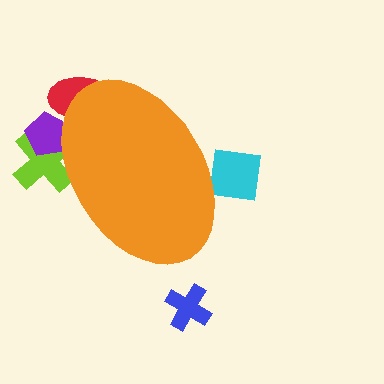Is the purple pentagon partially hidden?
Yes, the purple pentagon is partially hidden behind the orange ellipse.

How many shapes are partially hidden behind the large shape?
4 shapes are partially hidden.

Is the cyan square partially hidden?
Yes, the cyan square is partially hidden behind the orange ellipse.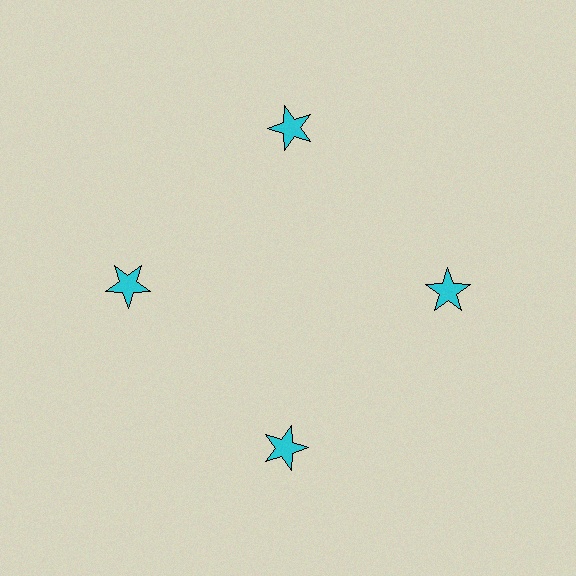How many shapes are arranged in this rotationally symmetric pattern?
There are 4 shapes, arranged in 4 groups of 1.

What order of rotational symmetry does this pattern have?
This pattern has 4-fold rotational symmetry.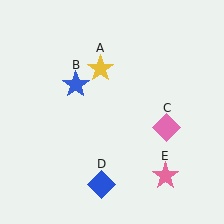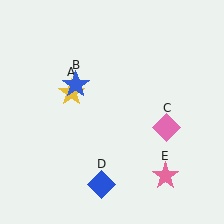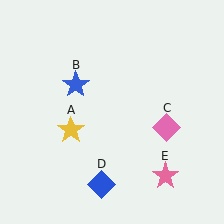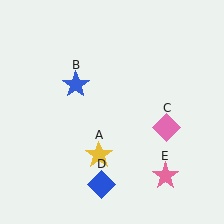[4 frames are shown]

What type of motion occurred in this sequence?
The yellow star (object A) rotated counterclockwise around the center of the scene.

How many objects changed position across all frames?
1 object changed position: yellow star (object A).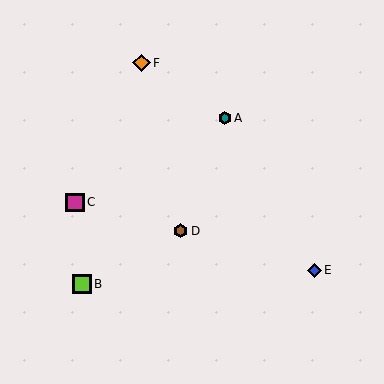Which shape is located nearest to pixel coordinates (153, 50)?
The orange diamond (labeled F) at (141, 63) is nearest to that location.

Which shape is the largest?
The lime square (labeled B) is the largest.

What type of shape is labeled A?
Shape A is a teal hexagon.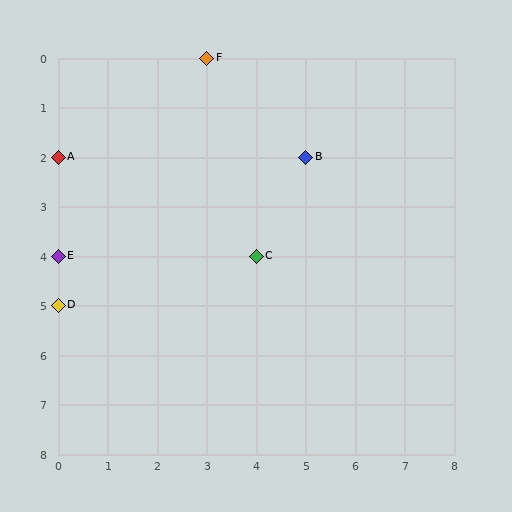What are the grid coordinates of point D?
Point D is at grid coordinates (0, 5).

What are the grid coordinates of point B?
Point B is at grid coordinates (5, 2).